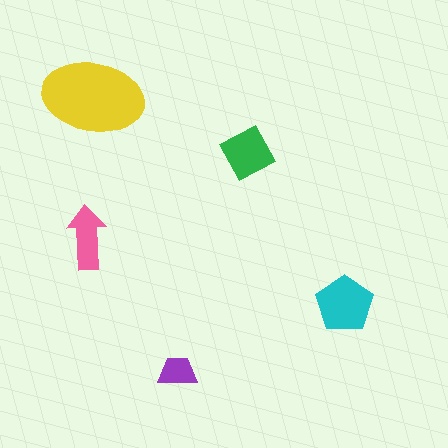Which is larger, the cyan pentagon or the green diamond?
The cyan pentagon.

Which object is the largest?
The yellow ellipse.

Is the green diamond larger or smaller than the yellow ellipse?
Smaller.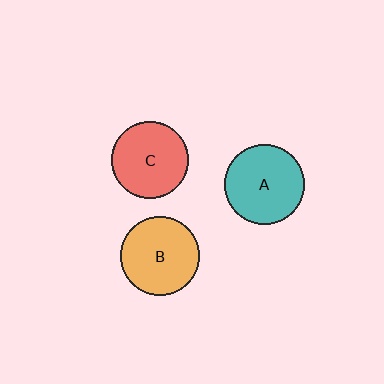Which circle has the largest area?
Circle A (teal).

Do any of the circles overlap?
No, none of the circles overlap.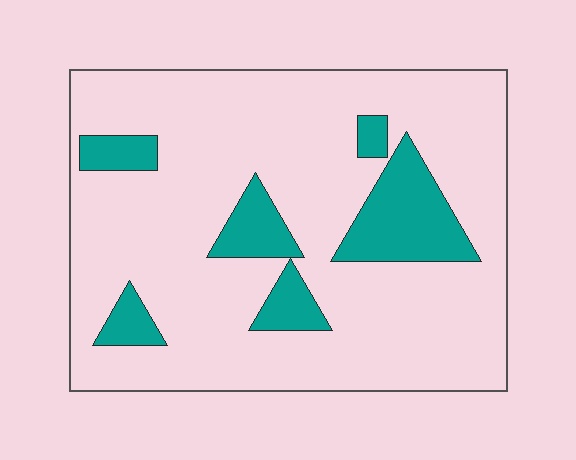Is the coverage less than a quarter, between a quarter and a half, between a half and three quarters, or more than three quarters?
Less than a quarter.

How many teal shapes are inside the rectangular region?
6.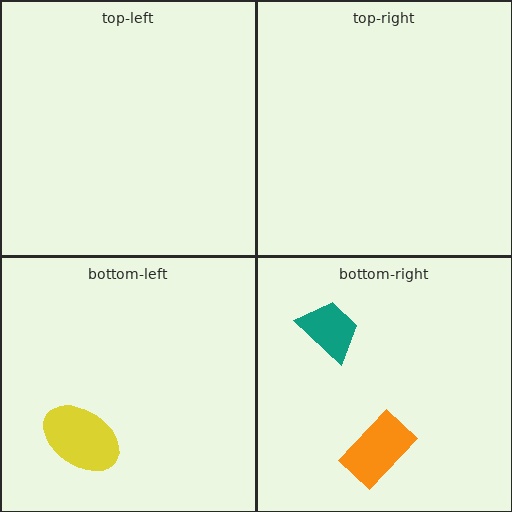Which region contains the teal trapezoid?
The bottom-right region.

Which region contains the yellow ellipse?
The bottom-left region.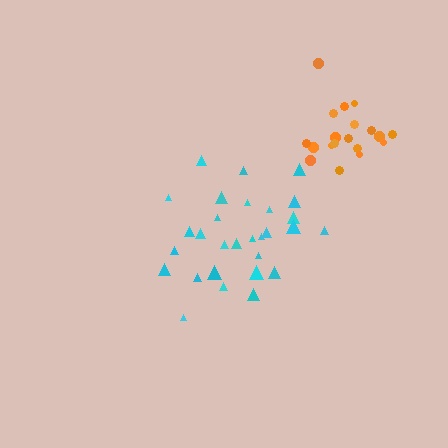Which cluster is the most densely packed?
Orange.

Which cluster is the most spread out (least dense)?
Cyan.